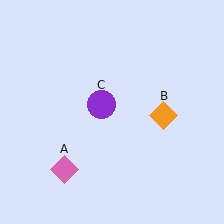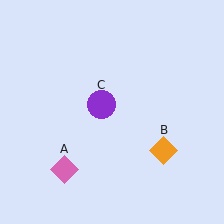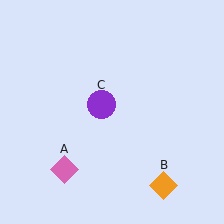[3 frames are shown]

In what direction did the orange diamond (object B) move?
The orange diamond (object B) moved down.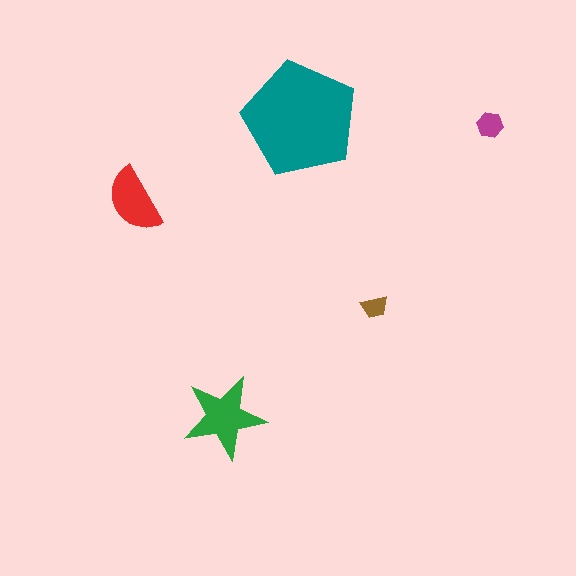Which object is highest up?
The teal pentagon is topmost.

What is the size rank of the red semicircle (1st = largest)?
3rd.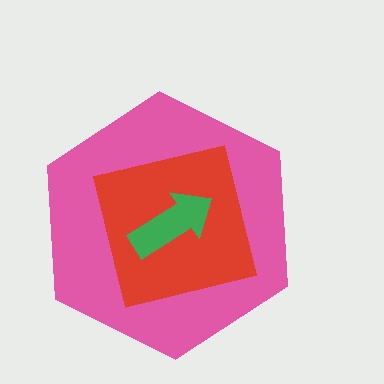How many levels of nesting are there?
3.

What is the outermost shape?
The pink hexagon.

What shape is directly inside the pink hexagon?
The red square.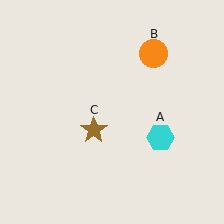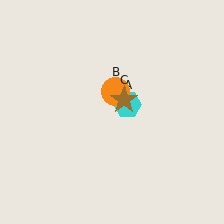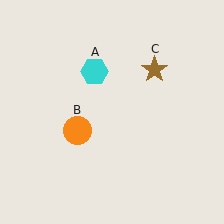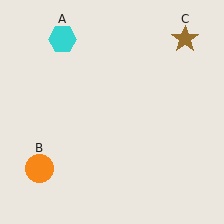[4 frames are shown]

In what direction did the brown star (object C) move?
The brown star (object C) moved up and to the right.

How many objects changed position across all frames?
3 objects changed position: cyan hexagon (object A), orange circle (object B), brown star (object C).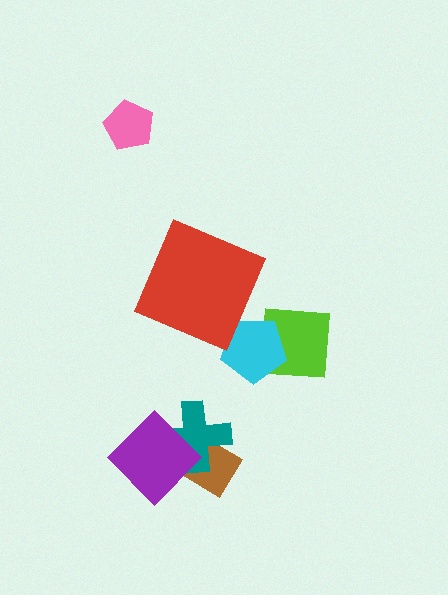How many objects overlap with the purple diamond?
2 objects overlap with the purple diamond.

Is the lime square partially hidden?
Yes, it is partially covered by another shape.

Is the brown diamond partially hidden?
Yes, it is partially covered by another shape.